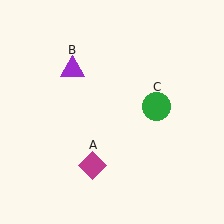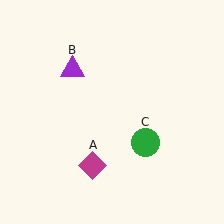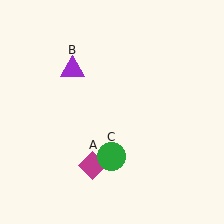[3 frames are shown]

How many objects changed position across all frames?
1 object changed position: green circle (object C).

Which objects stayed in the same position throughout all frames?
Magenta diamond (object A) and purple triangle (object B) remained stationary.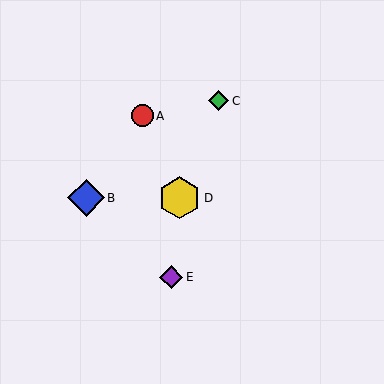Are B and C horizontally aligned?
No, B is at y≈198 and C is at y≈101.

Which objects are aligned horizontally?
Objects B, D are aligned horizontally.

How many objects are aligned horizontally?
2 objects (B, D) are aligned horizontally.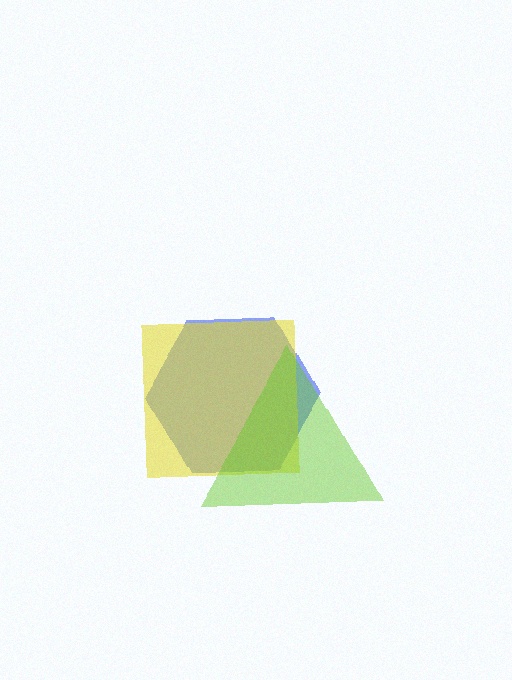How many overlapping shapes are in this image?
There are 3 overlapping shapes in the image.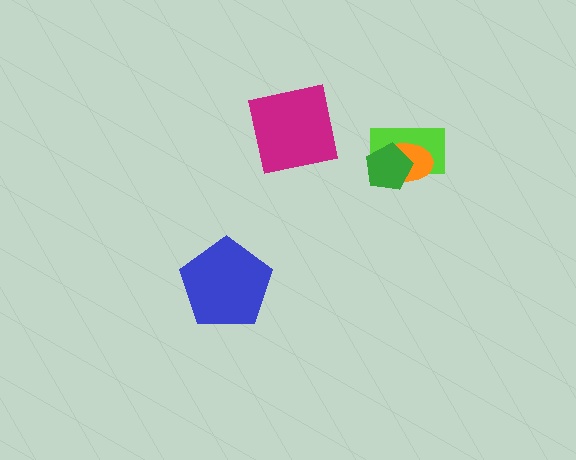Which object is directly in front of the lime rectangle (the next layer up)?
The orange ellipse is directly in front of the lime rectangle.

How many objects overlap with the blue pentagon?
0 objects overlap with the blue pentagon.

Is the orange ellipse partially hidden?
Yes, it is partially covered by another shape.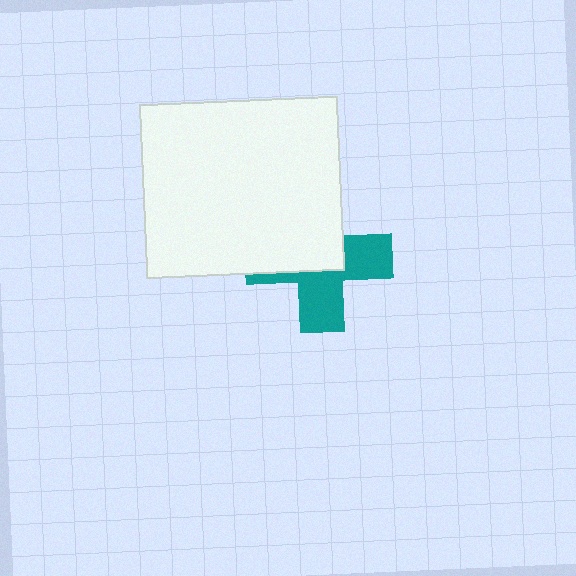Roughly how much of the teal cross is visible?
About half of it is visible (roughly 48%).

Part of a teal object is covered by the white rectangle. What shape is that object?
It is a cross.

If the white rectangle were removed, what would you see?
You would see the complete teal cross.